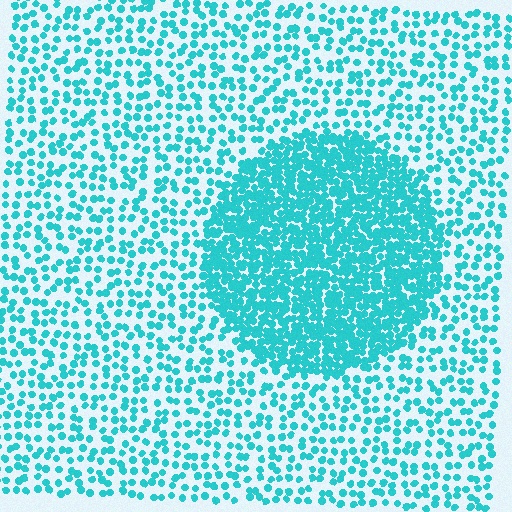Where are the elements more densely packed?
The elements are more densely packed inside the circle boundary.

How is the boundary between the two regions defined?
The boundary is defined by a change in element density (approximately 2.6x ratio). All elements are the same color, size, and shape.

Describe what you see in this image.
The image contains small cyan elements arranged at two different densities. A circle-shaped region is visible where the elements are more densely packed than the surrounding area.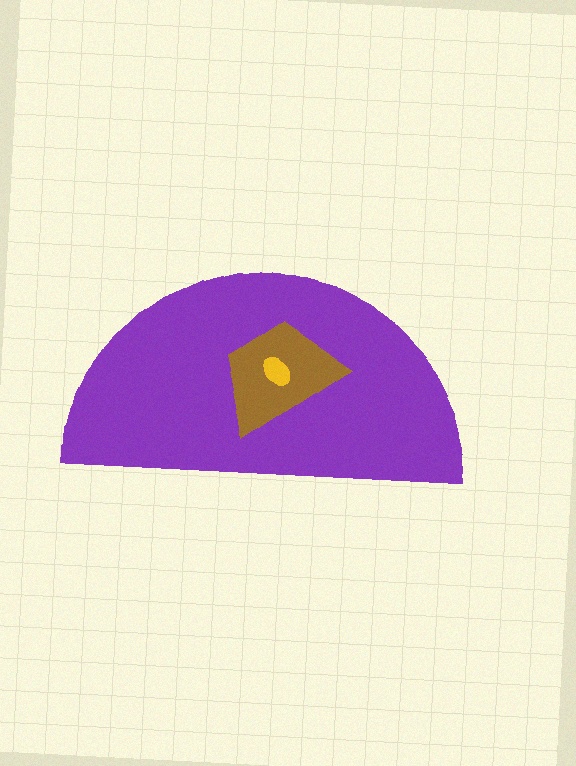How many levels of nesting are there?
3.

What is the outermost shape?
The purple semicircle.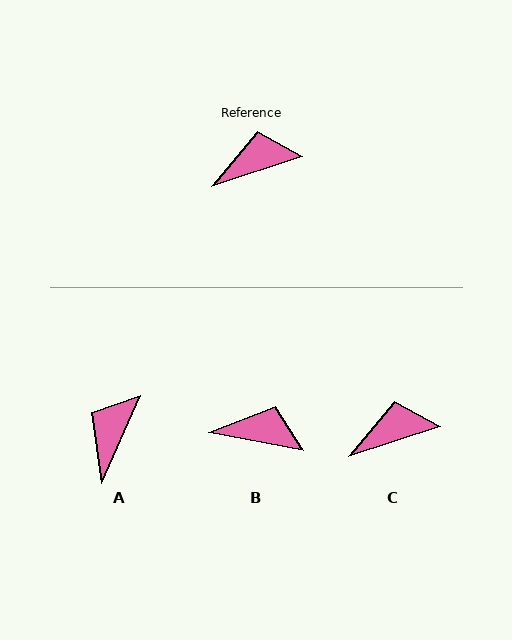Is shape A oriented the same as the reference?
No, it is off by about 48 degrees.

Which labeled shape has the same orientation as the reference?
C.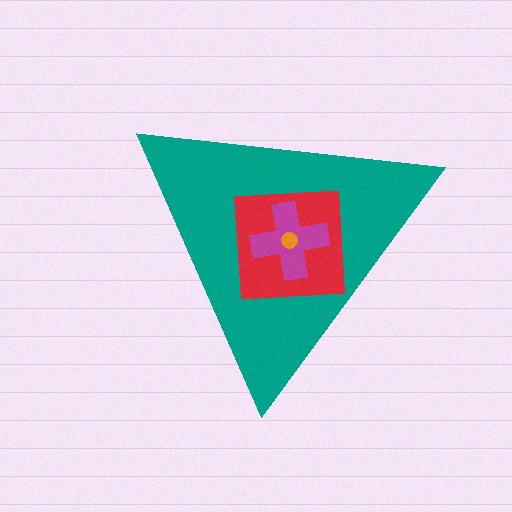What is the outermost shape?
The teal triangle.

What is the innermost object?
The orange circle.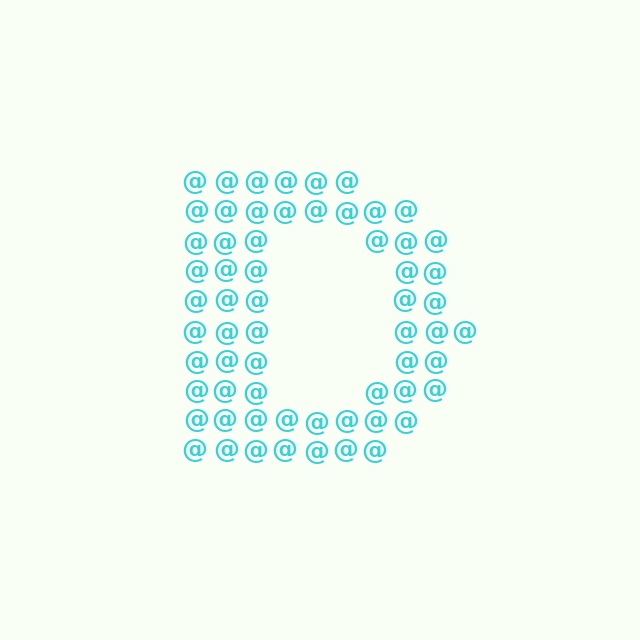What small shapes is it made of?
It is made of small at signs.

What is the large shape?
The large shape is the letter D.